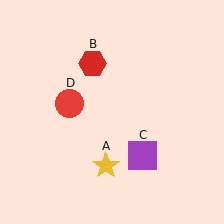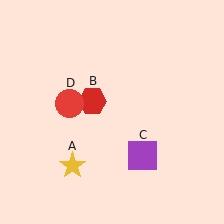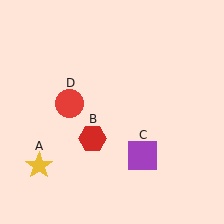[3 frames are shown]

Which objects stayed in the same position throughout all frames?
Purple square (object C) and red circle (object D) remained stationary.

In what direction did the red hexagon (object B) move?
The red hexagon (object B) moved down.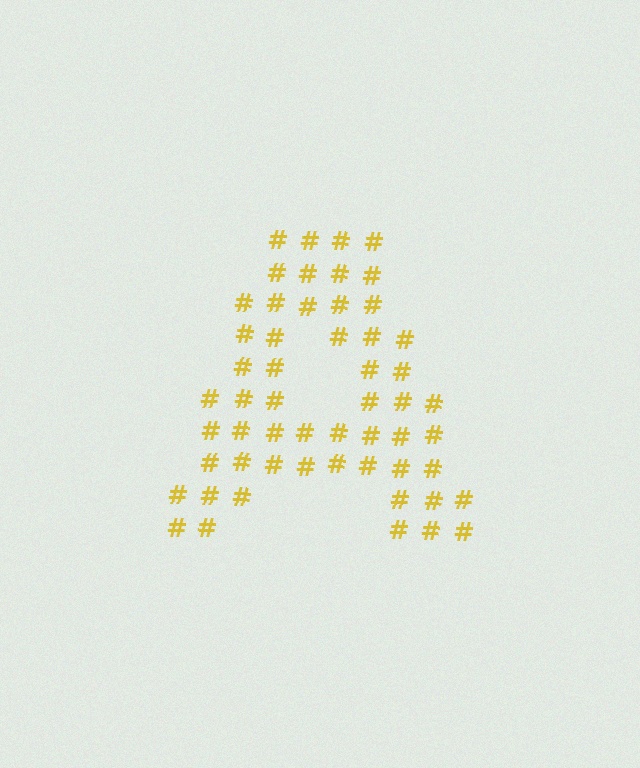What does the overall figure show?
The overall figure shows the letter A.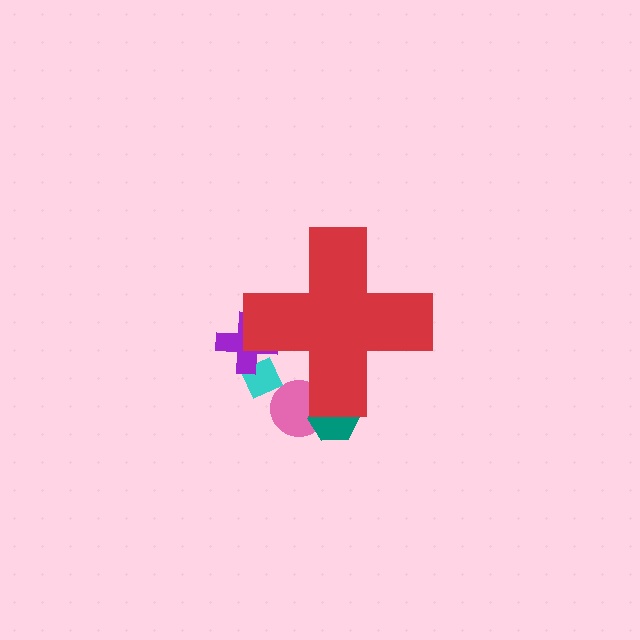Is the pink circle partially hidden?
Yes, the pink circle is partially hidden behind the red cross.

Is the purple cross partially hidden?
Yes, the purple cross is partially hidden behind the red cross.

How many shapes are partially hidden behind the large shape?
4 shapes are partially hidden.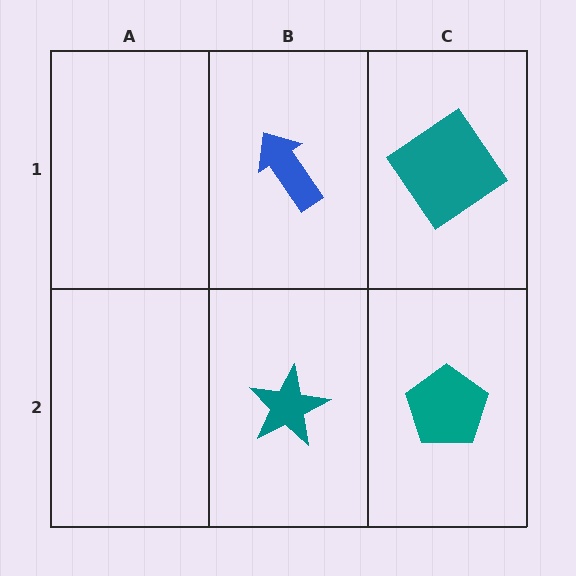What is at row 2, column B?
A teal star.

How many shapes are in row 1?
2 shapes.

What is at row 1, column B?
A blue arrow.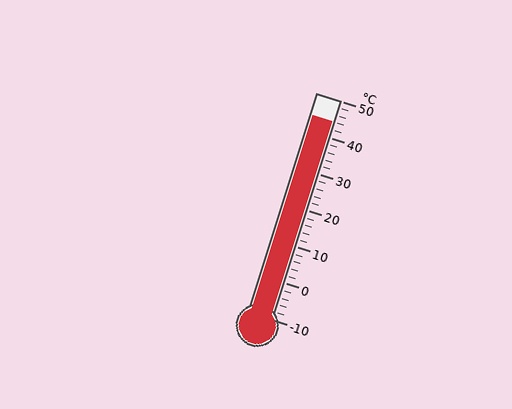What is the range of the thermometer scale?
The thermometer scale ranges from -10°C to 50°C.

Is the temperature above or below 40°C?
The temperature is above 40°C.